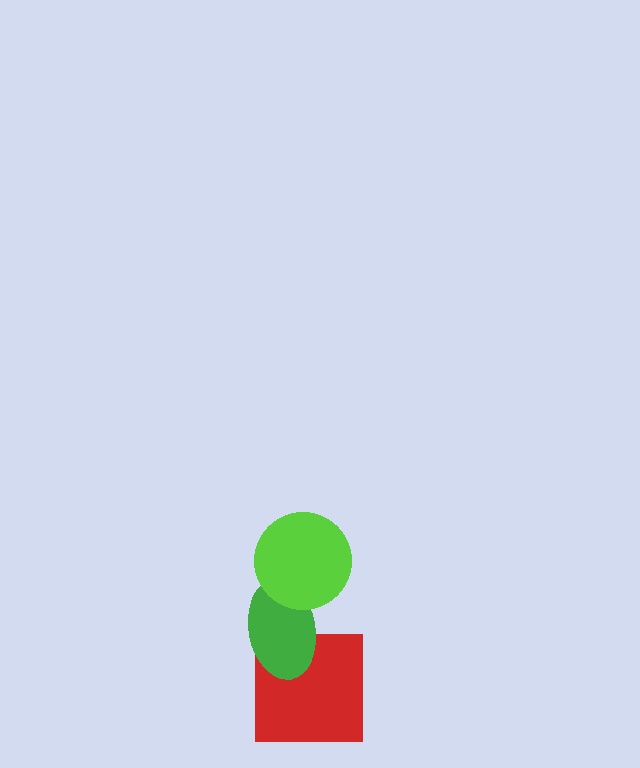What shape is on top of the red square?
The green ellipse is on top of the red square.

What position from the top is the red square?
The red square is 3rd from the top.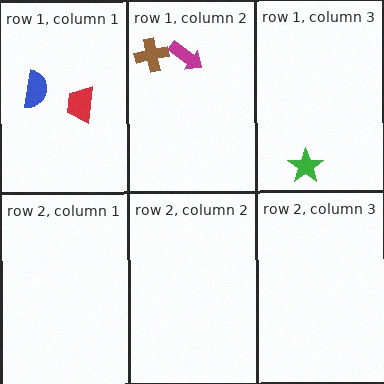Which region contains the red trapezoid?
The row 1, column 1 region.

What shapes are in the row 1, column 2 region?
The magenta arrow, the brown cross.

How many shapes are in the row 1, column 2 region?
2.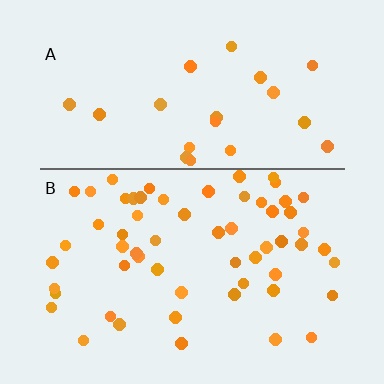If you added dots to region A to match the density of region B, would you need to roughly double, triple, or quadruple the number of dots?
Approximately triple.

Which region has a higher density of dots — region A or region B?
B (the bottom).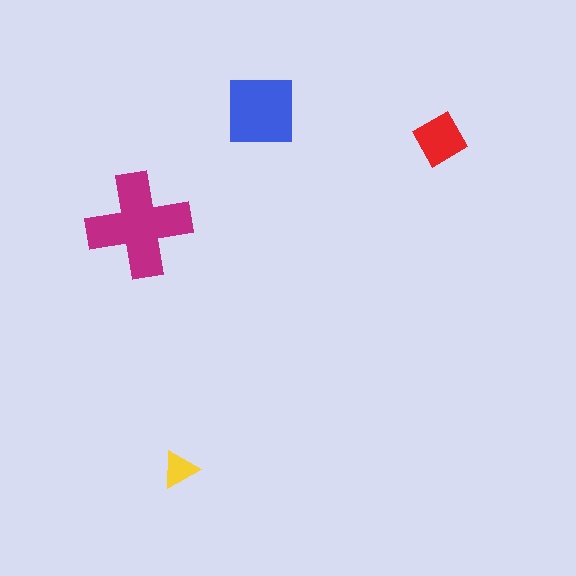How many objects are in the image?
There are 4 objects in the image.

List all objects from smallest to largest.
The yellow triangle, the red diamond, the blue square, the magenta cross.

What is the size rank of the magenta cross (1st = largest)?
1st.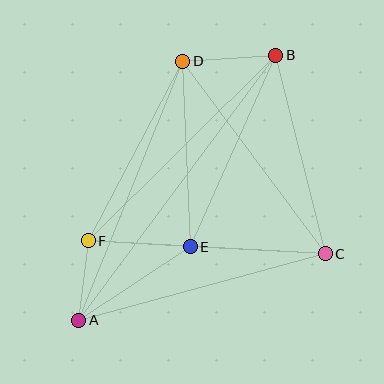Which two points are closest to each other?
Points A and F are closest to each other.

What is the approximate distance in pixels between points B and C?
The distance between B and C is approximately 205 pixels.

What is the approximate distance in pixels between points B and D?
The distance between B and D is approximately 93 pixels.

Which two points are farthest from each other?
Points A and B are farthest from each other.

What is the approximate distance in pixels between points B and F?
The distance between B and F is approximately 264 pixels.